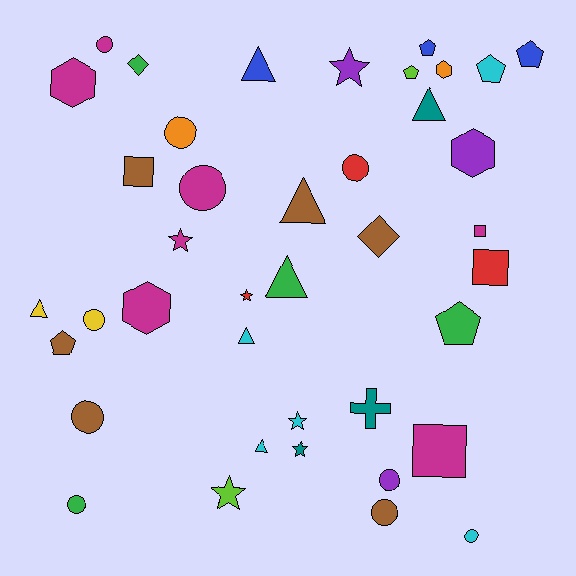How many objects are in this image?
There are 40 objects.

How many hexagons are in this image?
There are 4 hexagons.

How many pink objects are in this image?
There are no pink objects.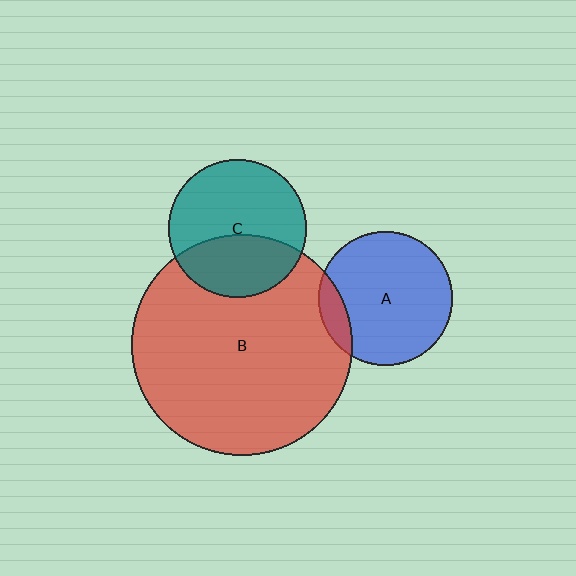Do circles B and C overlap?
Yes.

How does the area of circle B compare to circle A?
Approximately 2.7 times.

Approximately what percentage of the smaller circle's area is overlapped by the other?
Approximately 40%.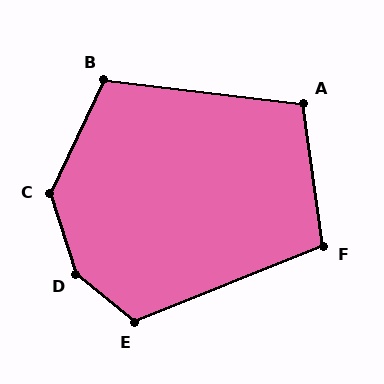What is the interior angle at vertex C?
Approximately 136 degrees (obtuse).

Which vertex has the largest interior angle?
D, at approximately 147 degrees.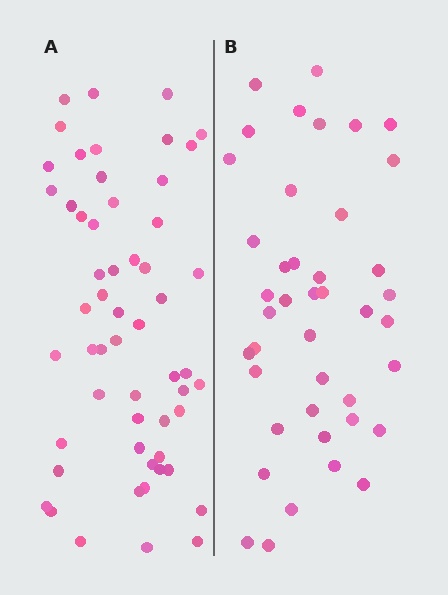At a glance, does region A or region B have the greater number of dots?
Region A (the left region) has more dots.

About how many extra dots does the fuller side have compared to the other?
Region A has approximately 15 more dots than region B.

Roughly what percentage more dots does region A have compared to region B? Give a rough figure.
About 35% more.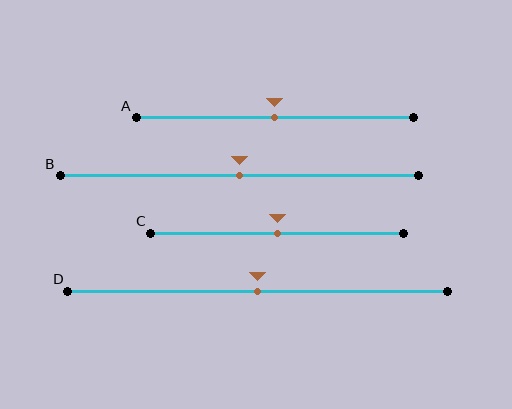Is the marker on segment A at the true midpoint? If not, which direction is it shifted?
Yes, the marker on segment A is at the true midpoint.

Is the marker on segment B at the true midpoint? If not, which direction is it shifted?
Yes, the marker on segment B is at the true midpoint.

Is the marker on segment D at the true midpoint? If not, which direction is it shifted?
Yes, the marker on segment D is at the true midpoint.